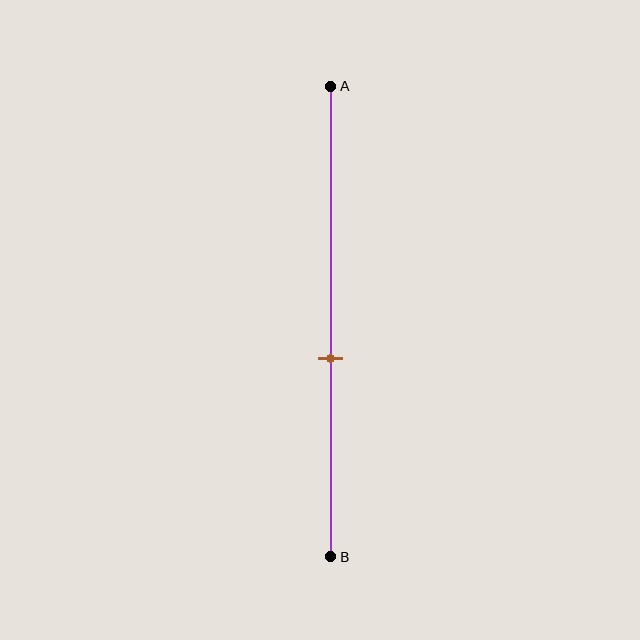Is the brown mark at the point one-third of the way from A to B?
No, the mark is at about 60% from A, not at the 33% one-third point.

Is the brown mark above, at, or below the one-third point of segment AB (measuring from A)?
The brown mark is below the one-third point of segment AB.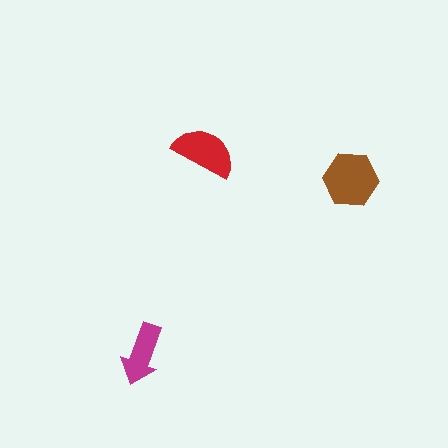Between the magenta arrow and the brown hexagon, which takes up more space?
The brown hexagon.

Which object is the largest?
The brown hexagon.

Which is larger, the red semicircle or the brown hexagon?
The brown hexagon.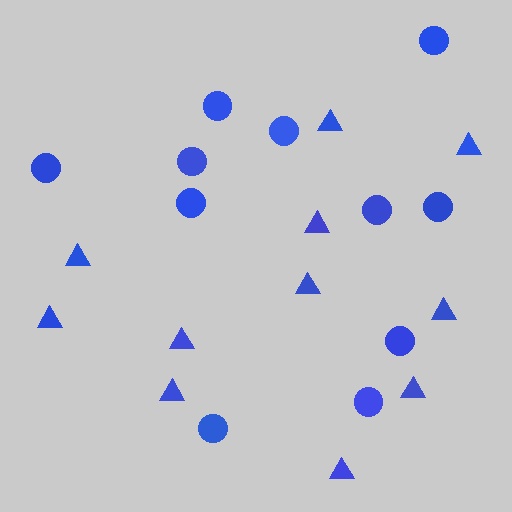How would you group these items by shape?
There are 2 groups: one group of circles (11) and one group of triangles (11).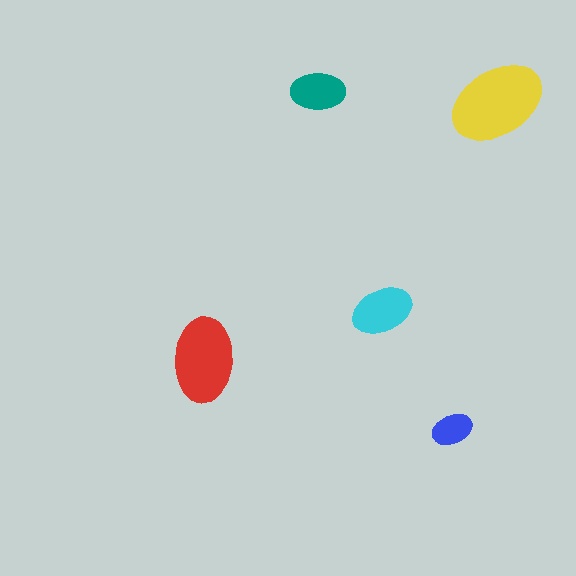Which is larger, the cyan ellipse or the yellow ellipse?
The yellow one.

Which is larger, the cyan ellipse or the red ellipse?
The red one.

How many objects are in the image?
There are 5 objects in the image.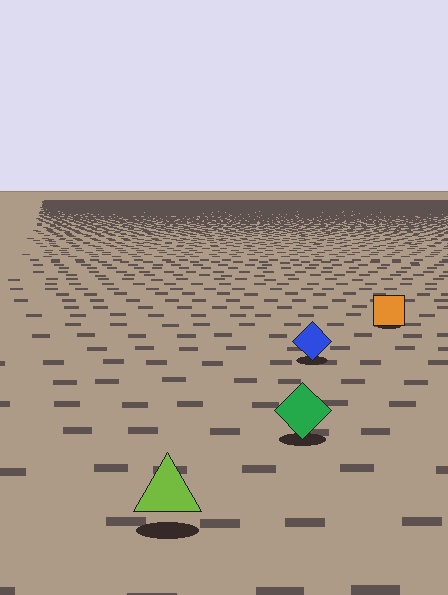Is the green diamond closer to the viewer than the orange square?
Yes. The green diamond is closer — you can tell from the texture gradient: the ground texture is coarser near it.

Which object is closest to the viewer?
The lime triangle is closest. The texture marks near it are larger and more spread out.